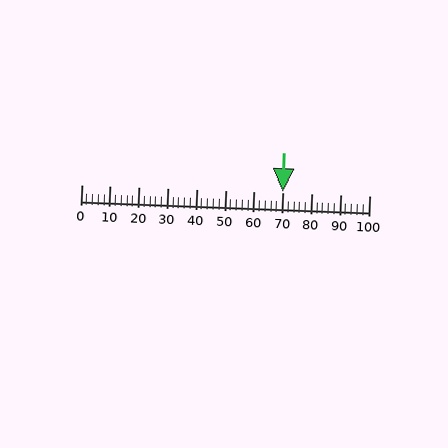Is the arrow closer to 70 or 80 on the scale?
The arrow is closer to 70.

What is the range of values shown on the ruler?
The ruler shows values from 0 to 100.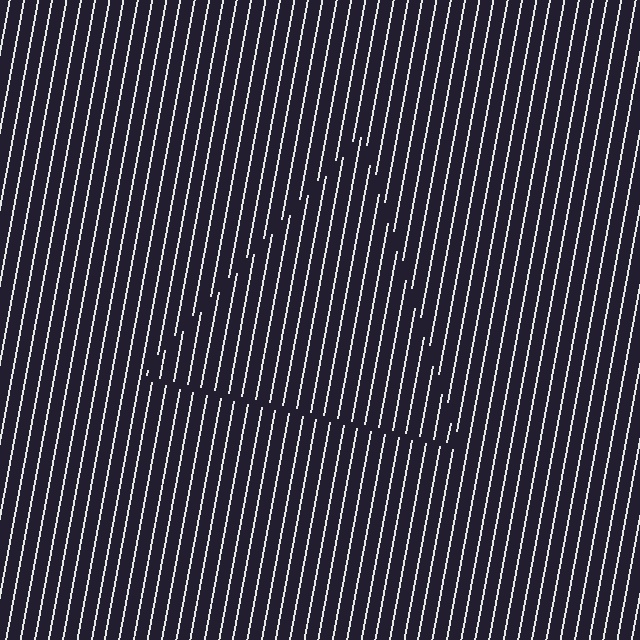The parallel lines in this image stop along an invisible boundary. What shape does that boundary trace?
An illusory triangle. The interior of the shape contains the same grating, shifted by half a period — the contour is defined by the phase discontinuity where line-ends from the inner and outer gratings abut.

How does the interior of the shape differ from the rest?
The interior of the shape contains the same grating, shifted by half a period — the contour is defined by the phase discontinuity where line-ends from the inner and outer gratings abut.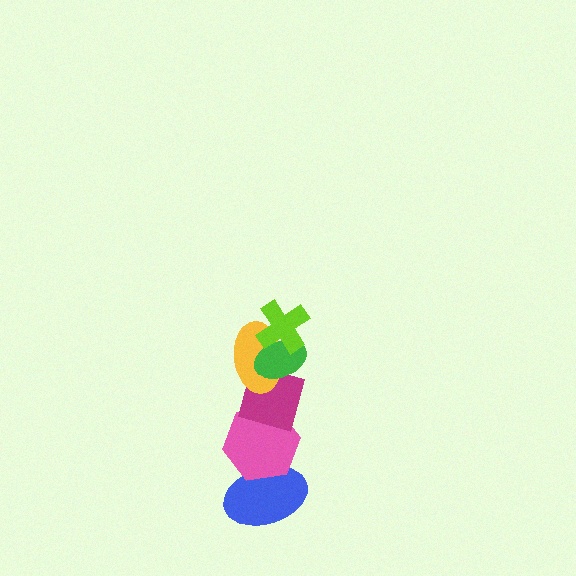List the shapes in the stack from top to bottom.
From top to bottom: the lime cross, the green ellipse, the yellow ellipse, the magenta diamond, the pink hexagon, the blue ellipse.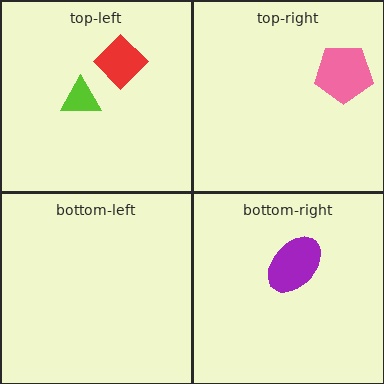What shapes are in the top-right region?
The pink pentagon.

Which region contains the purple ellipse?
The bottom-right region.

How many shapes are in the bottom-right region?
1.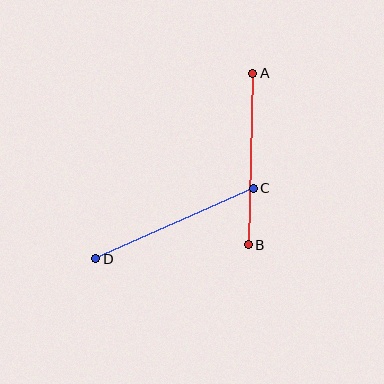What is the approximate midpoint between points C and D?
The midpoint is at approximately (174, 224) pixels.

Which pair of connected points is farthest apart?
Points C and D are farthest apart.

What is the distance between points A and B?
The distance is approximately 172 pixels.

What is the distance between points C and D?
The distance is approximately 172 pixels.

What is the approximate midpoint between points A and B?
The midpoint is at approximately (250, 159) pixels.